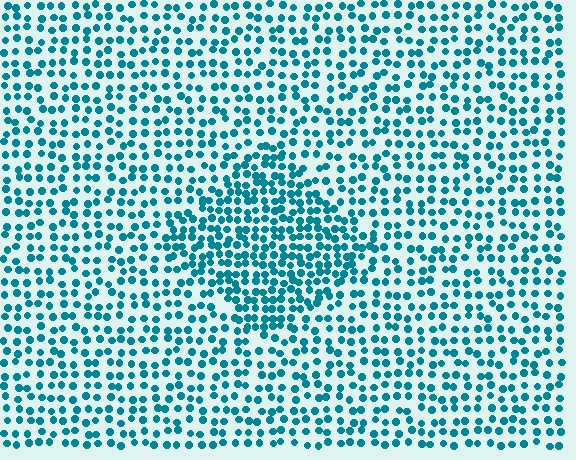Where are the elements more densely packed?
The elements are more densely packed inside the diamond boundary.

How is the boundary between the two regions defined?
The boundary is defined by a change in element density (approximately 1.7x ratio). All elements are the same color, size, and shape.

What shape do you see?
I see a diamond.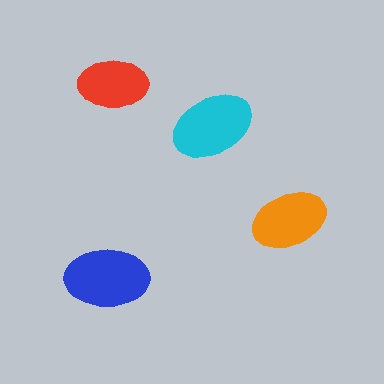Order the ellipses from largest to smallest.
the blue one, the cyan one, the orange one, the red one.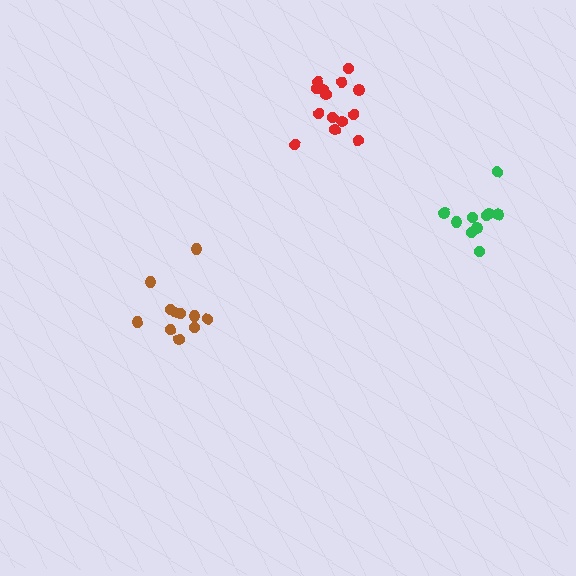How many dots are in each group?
Group 1: 14 dots, Group 2: 11 dots, Group 3: 10 dots (35 total).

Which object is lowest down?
The brown cluster is bottommost.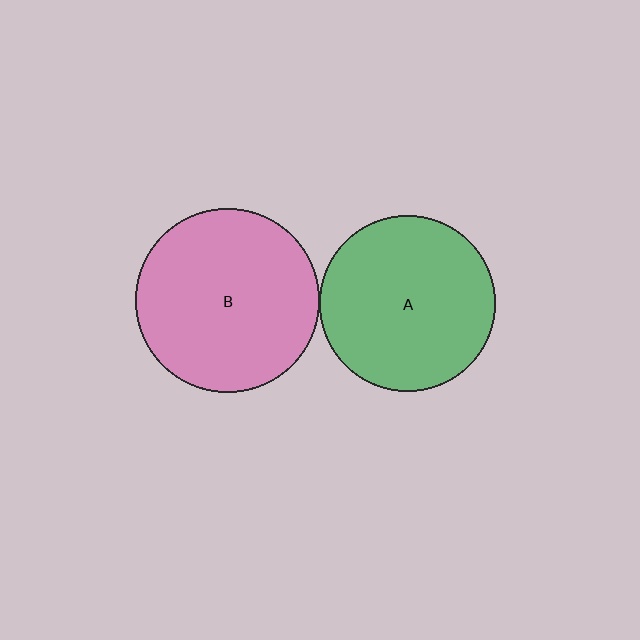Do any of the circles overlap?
No, none of the circles overlap.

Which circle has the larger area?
Circle B (pink).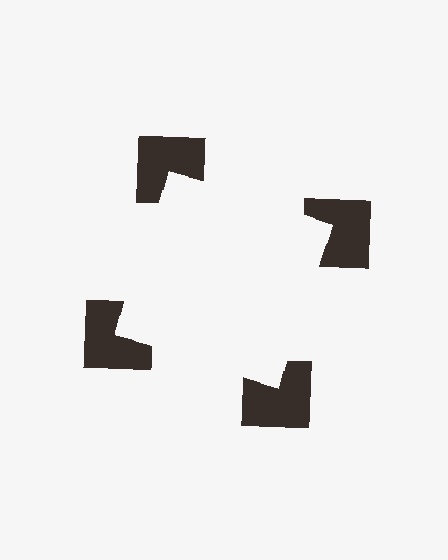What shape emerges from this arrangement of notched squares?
An illusory square — its edges are inferred from the aligned wedge cuts in the notched squares, not physically drawn.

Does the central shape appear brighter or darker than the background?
It typically appears slightly brighter than the background, even though no actual brightness change is drawn.